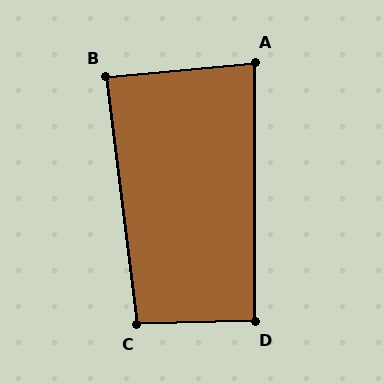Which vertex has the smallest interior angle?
A, at approximately 85 degrees.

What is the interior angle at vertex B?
Approximately 88 degrees (approximately right).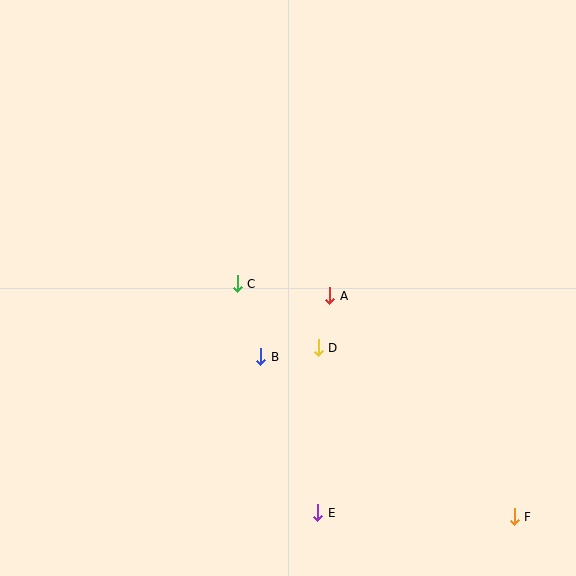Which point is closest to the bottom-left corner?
Point E is closest to the bottom-left corner.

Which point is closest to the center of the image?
Point A at (330, 296) is closest to the center.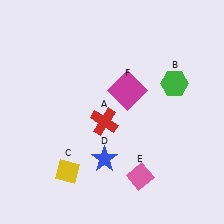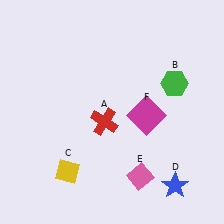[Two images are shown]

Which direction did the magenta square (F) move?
The magenta square (F) moved down.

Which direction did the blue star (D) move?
The blue star (D) moved right.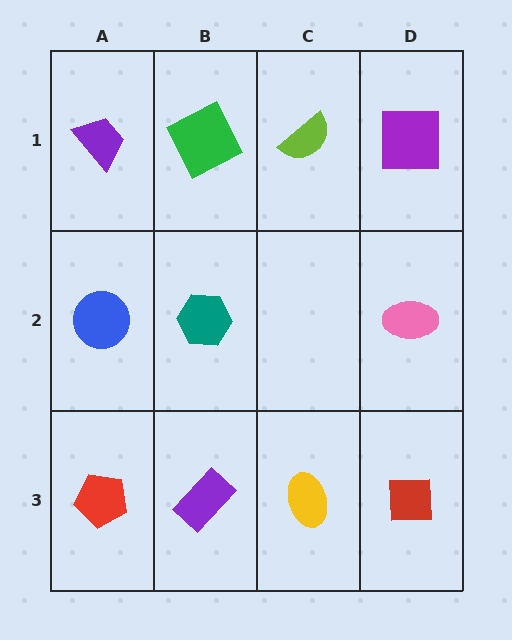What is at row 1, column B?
A green square.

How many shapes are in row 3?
4 shapes.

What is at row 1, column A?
A purple trapezoid.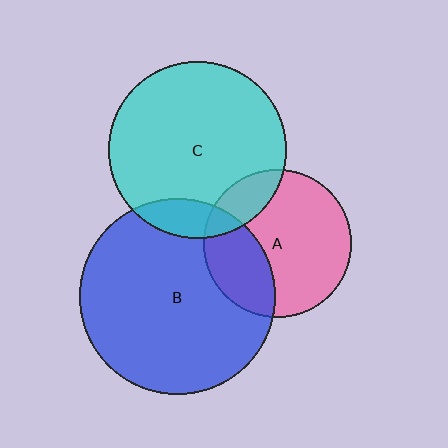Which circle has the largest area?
Circle B (blue).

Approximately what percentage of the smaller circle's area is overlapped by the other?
Approximately 10%.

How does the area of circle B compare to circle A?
Approximately 1.7 times.